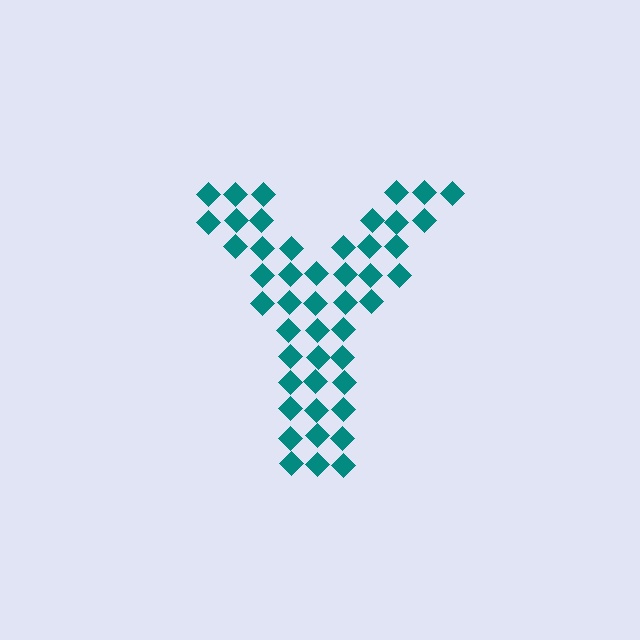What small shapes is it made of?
It is made of small diamonds.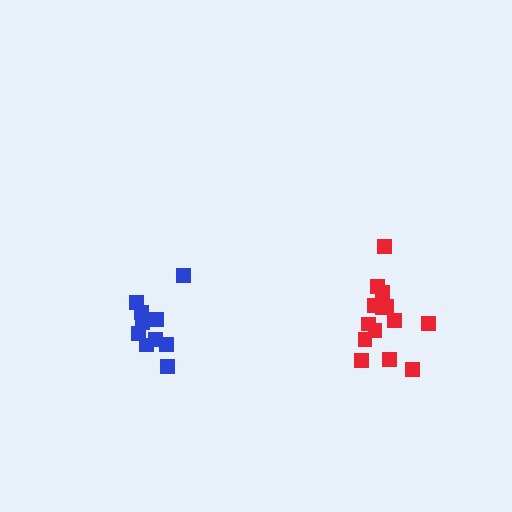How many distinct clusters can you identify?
There are 2 distinct clusters.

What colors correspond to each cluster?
The clusters are colored: red, blue.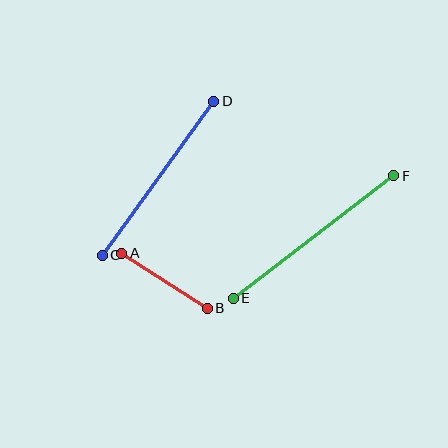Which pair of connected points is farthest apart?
Points E and F are farthest apart.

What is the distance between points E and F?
The distance is approximately 202 pixels.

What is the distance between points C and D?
The distance is approximately 190 pixels.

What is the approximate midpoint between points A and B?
The midpoint is at approximately (164, 281) pixels.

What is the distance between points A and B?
The distance is approximately 102 pixels.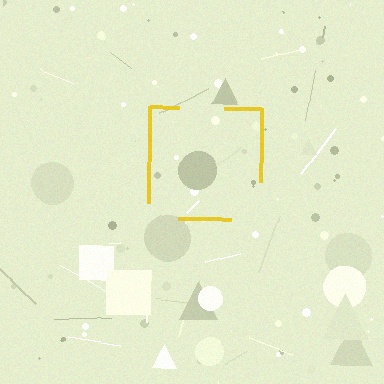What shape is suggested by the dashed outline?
The dashed outline suggests a square.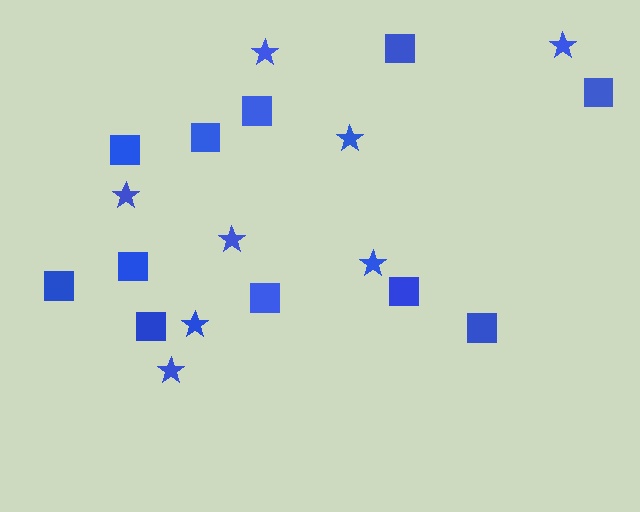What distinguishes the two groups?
There are 2 groups: one group of squares (11) and one group of stars (8).